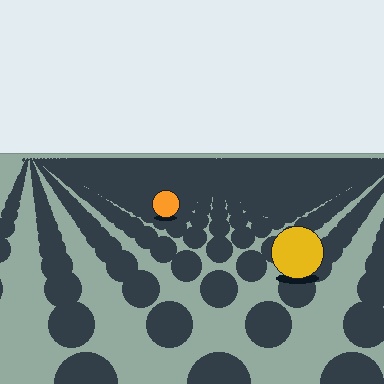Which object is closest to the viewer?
The yellow circle is closest. The texture marks near it are larger and more spread out.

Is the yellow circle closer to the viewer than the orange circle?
Yes. The yellow circle is closer — you can tell from the texture gradient: the ground texture is coarser near it.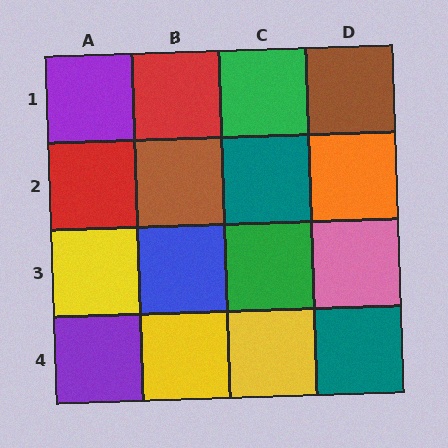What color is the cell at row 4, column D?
Teal.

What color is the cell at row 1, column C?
Green.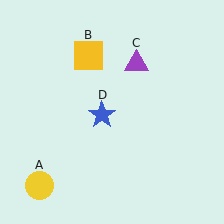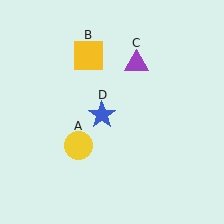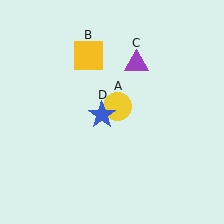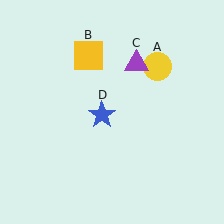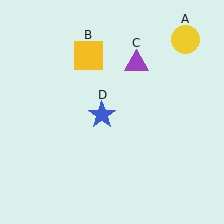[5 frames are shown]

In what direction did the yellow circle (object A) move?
The yellow circle (object A) moved up and to the right.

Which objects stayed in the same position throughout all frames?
Yellow square (object B) and purple triangle (object C) and blue star (object D) remained stationary.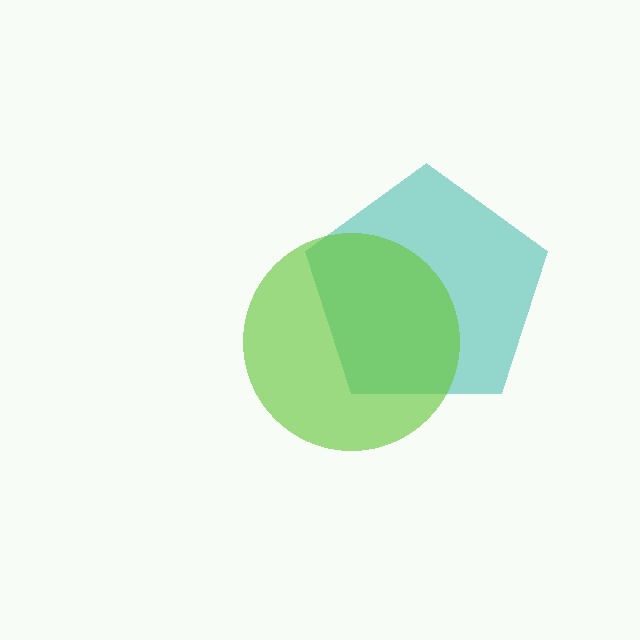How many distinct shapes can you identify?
There are 2 distinct shapes: a teal pentagon, a lime circle.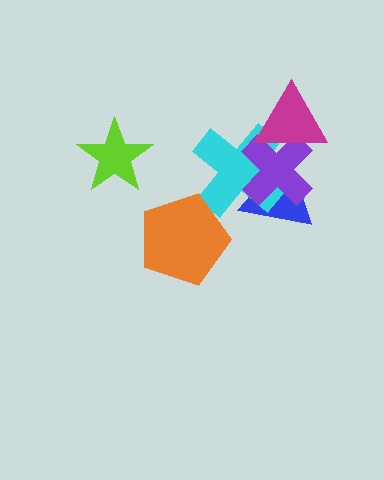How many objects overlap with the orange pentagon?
0 objects overlap with the orange pentagon.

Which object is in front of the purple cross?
The magenta triangle is in front of the purple cross.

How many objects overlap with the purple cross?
3 objects overlap with the purple cross.